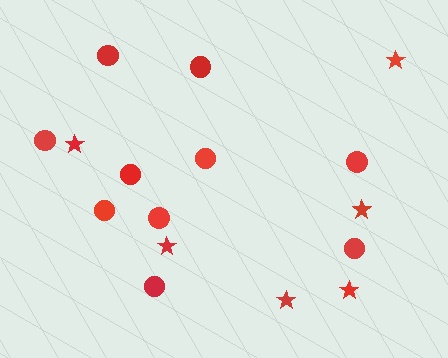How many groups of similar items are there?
There are 2 groups: one group of stars (6) and one group of circles (10).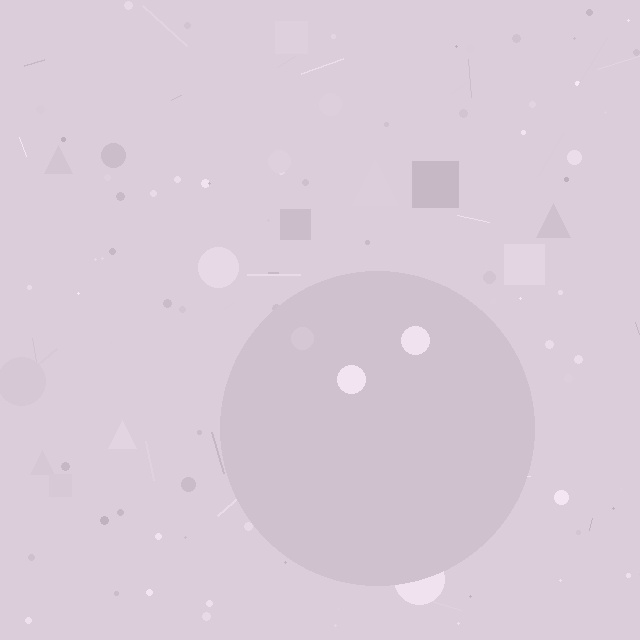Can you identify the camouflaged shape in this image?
The camouflaged shape is a circle.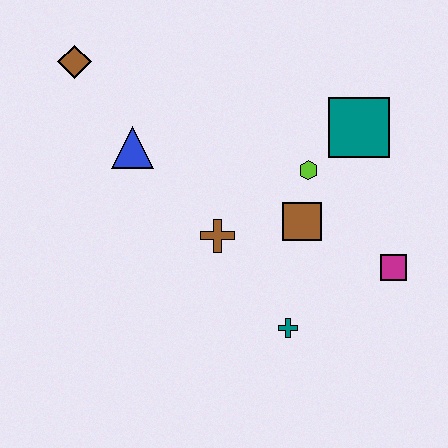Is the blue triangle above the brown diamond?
No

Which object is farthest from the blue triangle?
The magenta square is farthest from the blue triangle.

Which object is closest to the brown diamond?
The blue triangle is closest to the brown diamond.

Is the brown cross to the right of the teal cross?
No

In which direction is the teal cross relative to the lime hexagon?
The teal cross is below the lime hexagon.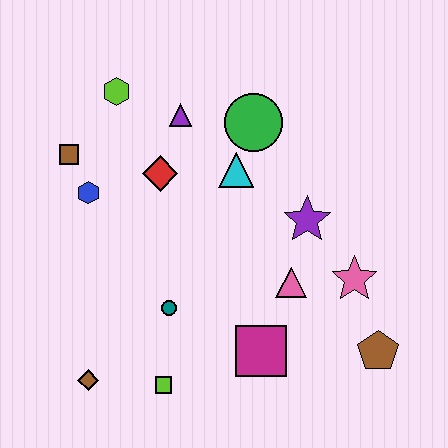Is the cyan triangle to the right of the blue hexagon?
Yes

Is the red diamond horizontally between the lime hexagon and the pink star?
Yes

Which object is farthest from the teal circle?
The lime hexagon is farthest from the teal circle.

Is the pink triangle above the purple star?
No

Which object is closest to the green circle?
The cyan triangle is closest to the green circle.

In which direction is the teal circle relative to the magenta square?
The teal circle is to the left of the magenta square.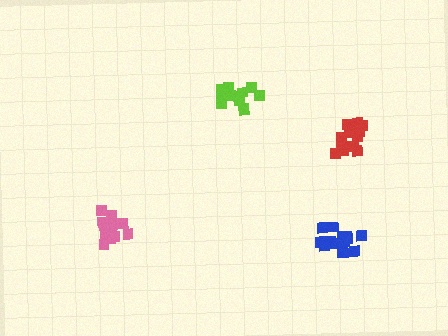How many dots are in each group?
Group 1: 14 dots, Group 2: 16 dots, Group 3: 16 dots, Group 4: 15 dots (61 total).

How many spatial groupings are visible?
There are 4 spatial groupings.